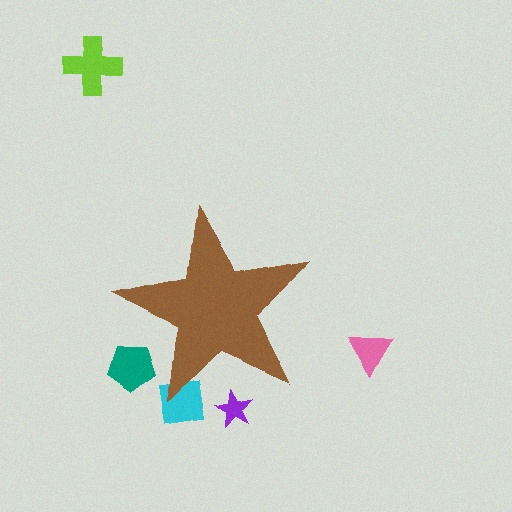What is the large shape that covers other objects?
A brown star.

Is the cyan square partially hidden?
Yes, the cyan square is partially hidden behind the brown star.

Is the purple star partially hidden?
Yes, the purple star is partially hidden behind the brown star.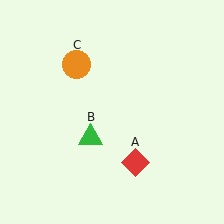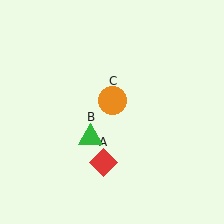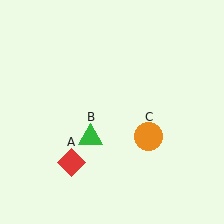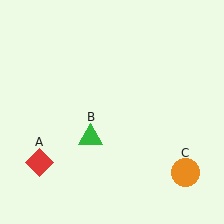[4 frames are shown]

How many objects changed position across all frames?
2 objects changed position: red diamond (object A), orange circle (object C).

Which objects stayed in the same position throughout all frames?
Green triangle (object B) remained stationary.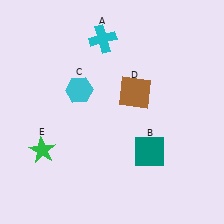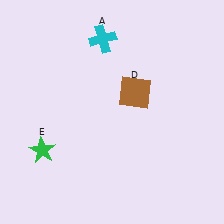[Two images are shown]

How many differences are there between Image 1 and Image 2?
There are 2 differences between the two images.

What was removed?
The cyan hexagon (C), the teal square (B) were removed in Image 2.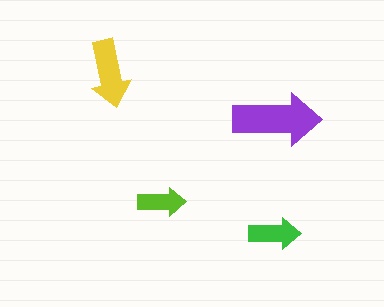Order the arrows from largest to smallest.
the purple one, the yellow one, the green one, the lime one.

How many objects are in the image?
There are 4 objects in the image.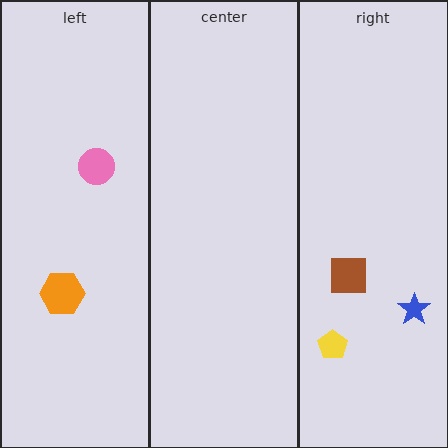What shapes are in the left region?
The orange hexagon, the pink circle.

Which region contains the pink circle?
The left region.